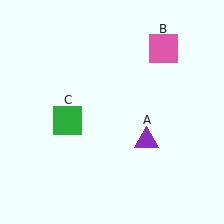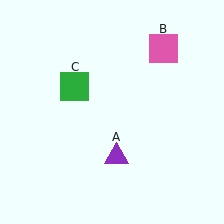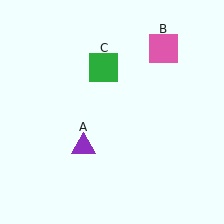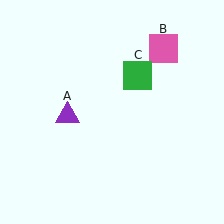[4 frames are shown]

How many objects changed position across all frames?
2 objects changed position: purple triangle (object A), green square (object C).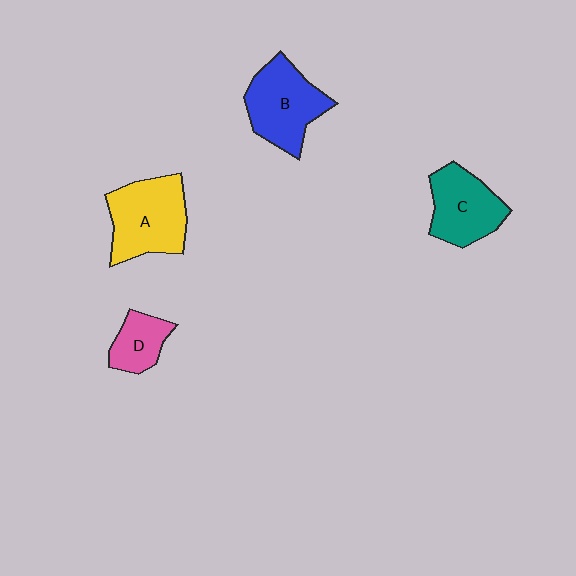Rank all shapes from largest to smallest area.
From largest to smallest: A (yellow), B (blue), C (teal), D (pink).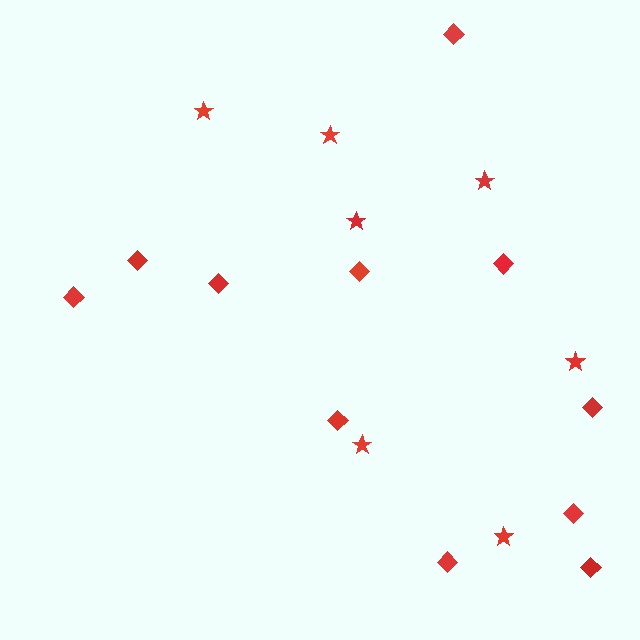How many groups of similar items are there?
There are 2 groups: one group of stars (7) and one group of diamonds (11).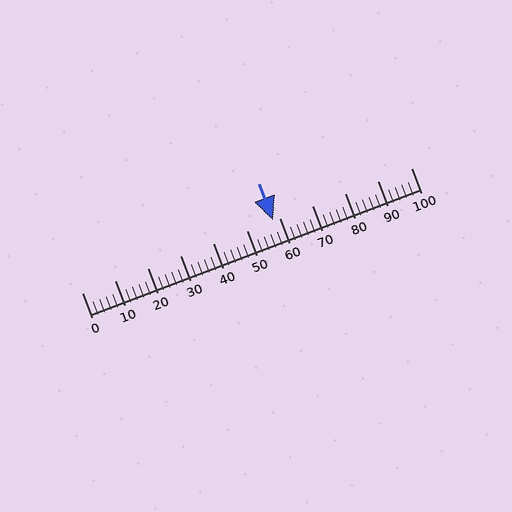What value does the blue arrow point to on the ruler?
The blue arrow points to approximately 58.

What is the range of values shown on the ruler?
The ruler shows values from 0 to 100.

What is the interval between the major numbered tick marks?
The major tick marks are spaced 10 units apart.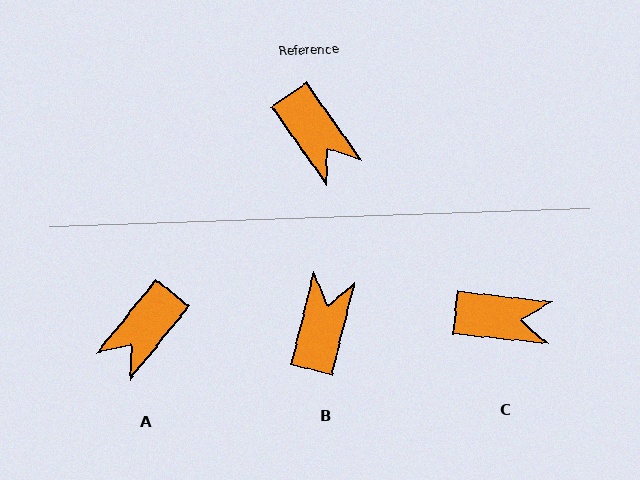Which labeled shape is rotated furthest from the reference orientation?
B, about 130 degrees away.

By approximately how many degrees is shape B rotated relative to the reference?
Approximately 130 degrees counter-clockwise.